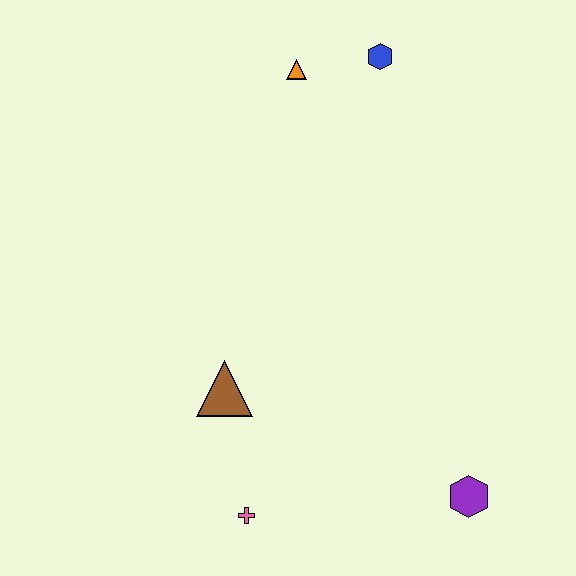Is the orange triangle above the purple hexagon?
Yes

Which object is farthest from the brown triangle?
The blue hexagon is farthest from the brown triangle.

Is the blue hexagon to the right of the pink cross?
Yes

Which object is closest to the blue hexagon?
The orange triangle is closest to the blue hexagon.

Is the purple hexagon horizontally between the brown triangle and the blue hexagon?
No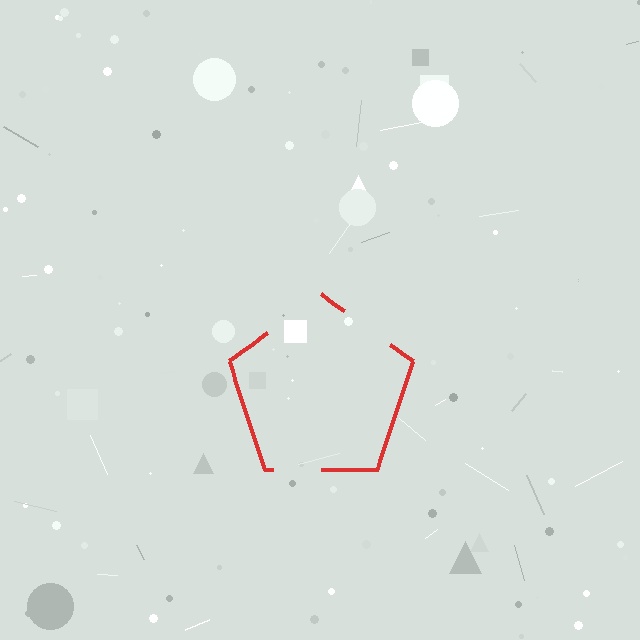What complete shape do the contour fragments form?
The contour fragments form a pentagon.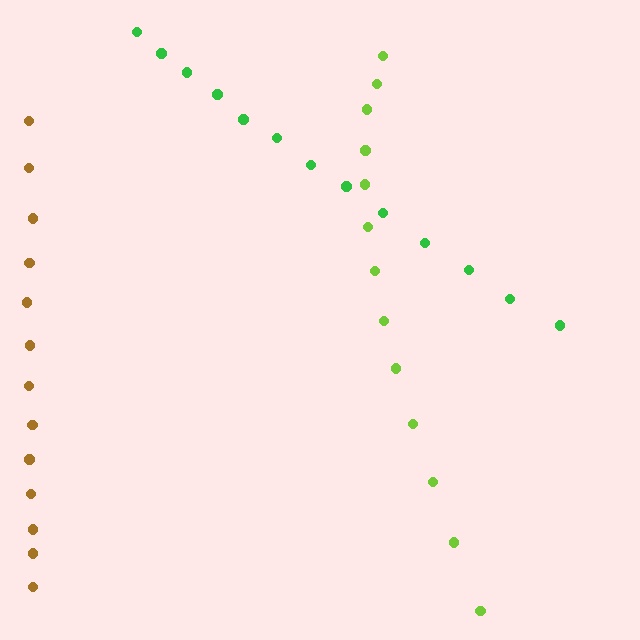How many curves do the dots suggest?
There are 3 distinct paths.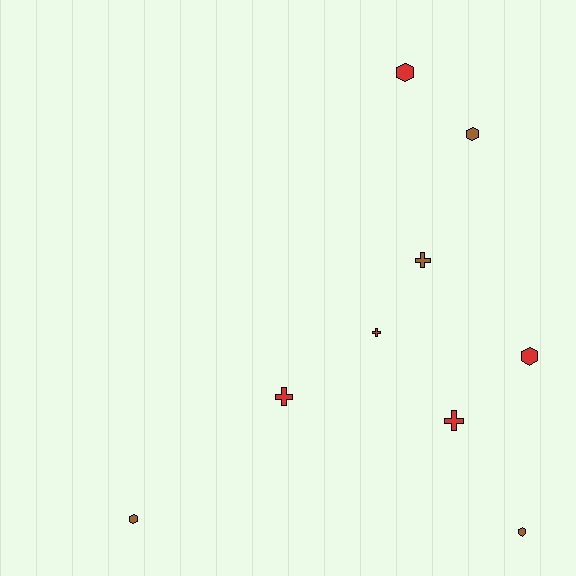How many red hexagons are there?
There are 2 red hexagons.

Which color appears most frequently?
Red, with 5 objects.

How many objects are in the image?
There are 9 objects.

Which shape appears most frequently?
Hexagon, with 5 objects.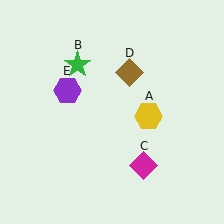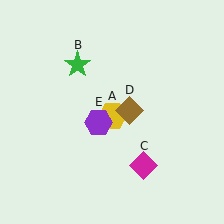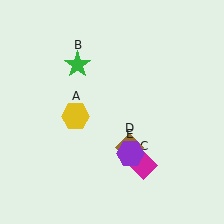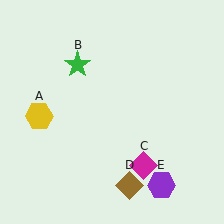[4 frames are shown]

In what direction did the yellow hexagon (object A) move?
The yellow hexagon (object A) moved left.